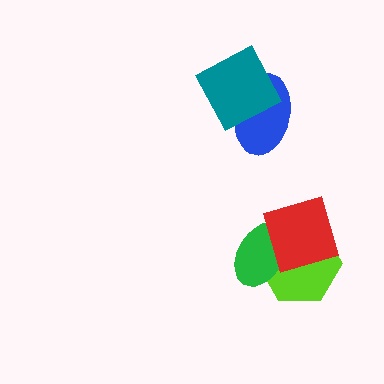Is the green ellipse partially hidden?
Yes, it is partially covered by another shape.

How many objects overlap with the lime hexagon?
2 objects overlap with the lime hexagon.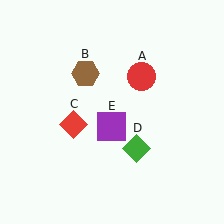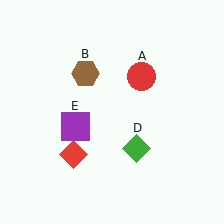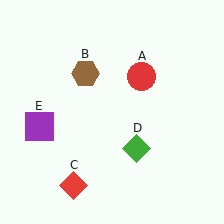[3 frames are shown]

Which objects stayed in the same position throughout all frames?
Red circle (object A) and brown hexagon (object B) and green diamond (object D) remained stationary.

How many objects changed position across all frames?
2 objects changed position: red diamond (object C), purple square (object E).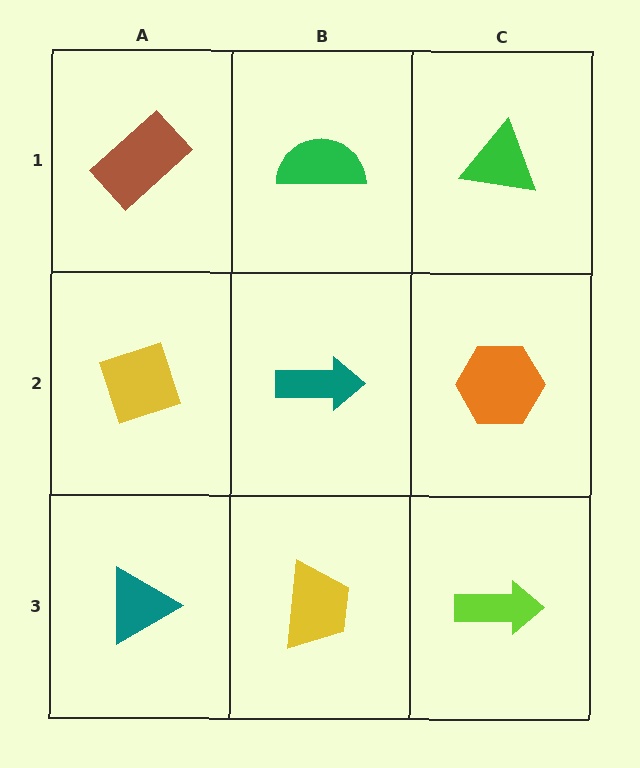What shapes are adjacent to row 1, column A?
A yellow diamond (row 2, column A), a green semicircle (row 1, column B).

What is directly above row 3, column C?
An orange hexagon.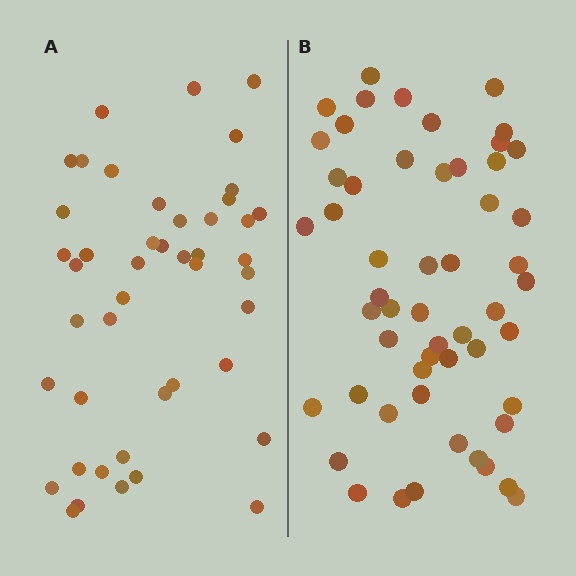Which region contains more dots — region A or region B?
Region B (the right region) has more dots.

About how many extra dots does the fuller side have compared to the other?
Region B has roughly 8 or so more dots than region A.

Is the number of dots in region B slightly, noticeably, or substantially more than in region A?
Region B has only slightly more — the two regions are fairly close. The ratio is roughly 1.2 to 1.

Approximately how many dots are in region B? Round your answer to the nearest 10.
About 50 dots. (The exact count is 54, which rounds to 50.)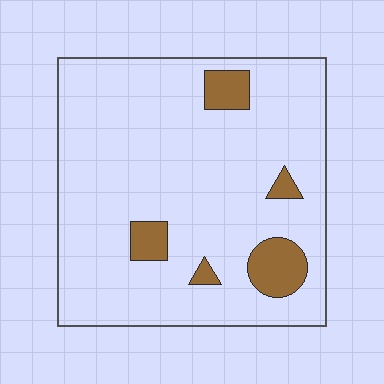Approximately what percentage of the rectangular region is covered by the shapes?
Approximately 10%.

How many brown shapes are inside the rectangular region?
5.